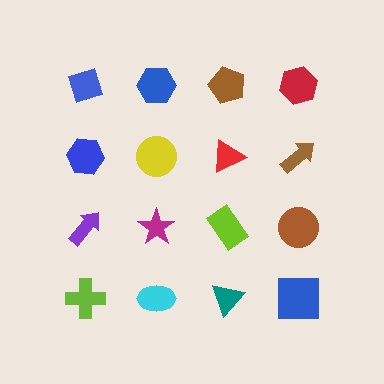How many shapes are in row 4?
4 shapes.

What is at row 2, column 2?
A yellow circle.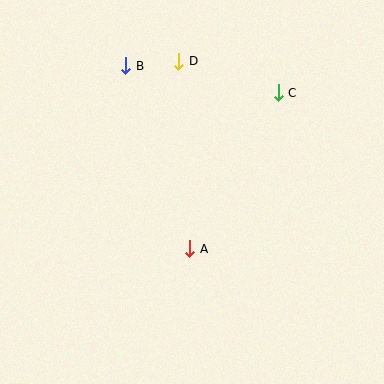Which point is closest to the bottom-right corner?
Point A is closest to the bottom-right corner.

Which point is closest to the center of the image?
Point A at (190, 249) is closest to the center.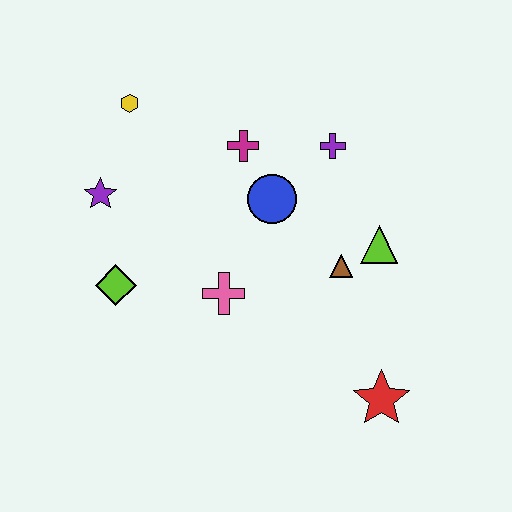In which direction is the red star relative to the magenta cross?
The red star is below the magenta cross.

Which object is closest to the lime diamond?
The purple star is closest to the lime diamond.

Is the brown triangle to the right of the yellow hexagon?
Yes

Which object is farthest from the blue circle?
The red star is farthest from the blue circle.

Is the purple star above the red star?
Yes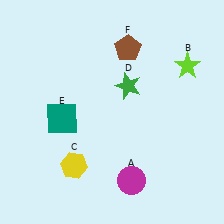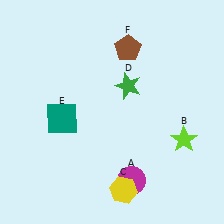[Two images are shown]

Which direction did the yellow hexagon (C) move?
The yellow hexagon (C) moved right.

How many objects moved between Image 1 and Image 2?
2 objects moved between the two images.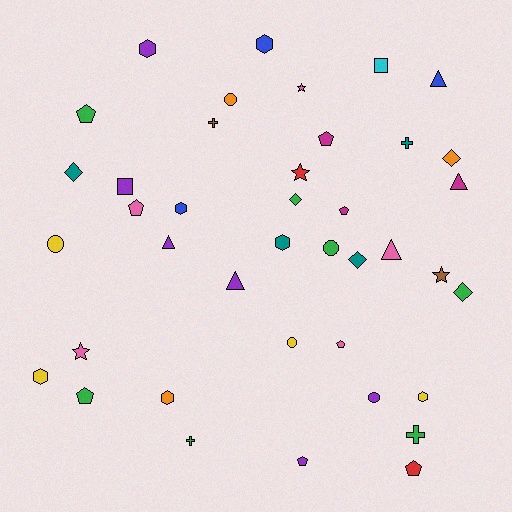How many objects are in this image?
There are 40 objects.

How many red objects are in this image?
There are 2 red objects.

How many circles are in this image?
There are 5 circles.